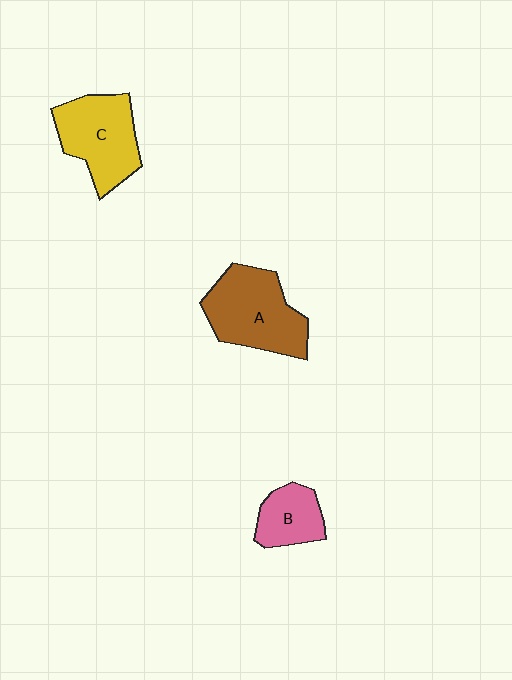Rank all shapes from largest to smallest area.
From largest to smallest: A (brown), C (yellow), B (pink).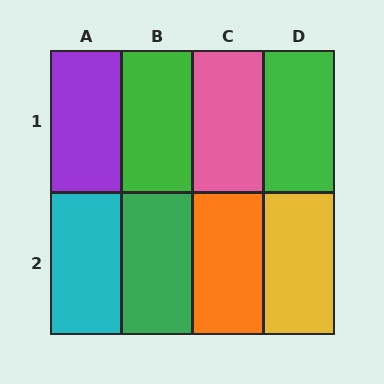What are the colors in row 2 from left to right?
Cyan, green, orange, yellow.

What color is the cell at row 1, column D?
Green.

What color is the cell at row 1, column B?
Green.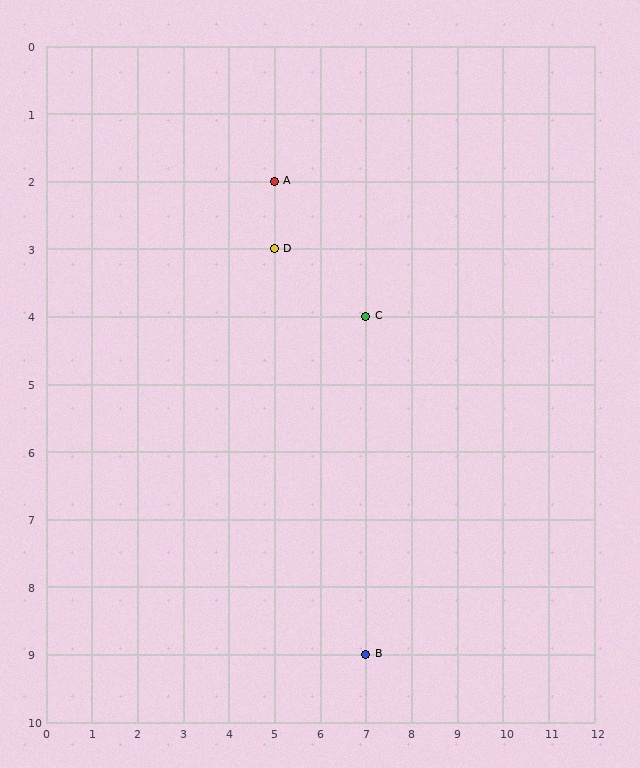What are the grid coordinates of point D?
Point D is at grid coordinates (5, 3).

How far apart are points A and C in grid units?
Points A and C are 2 columns and 2 rows apart (about 2.8 grid units diagonally).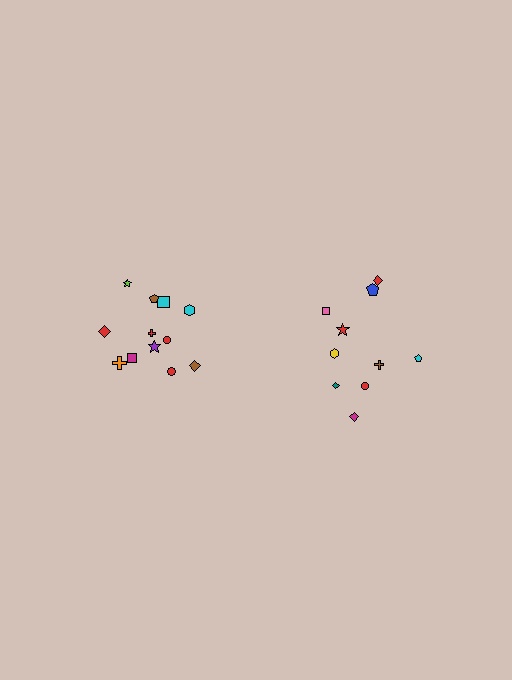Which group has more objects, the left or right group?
The left group.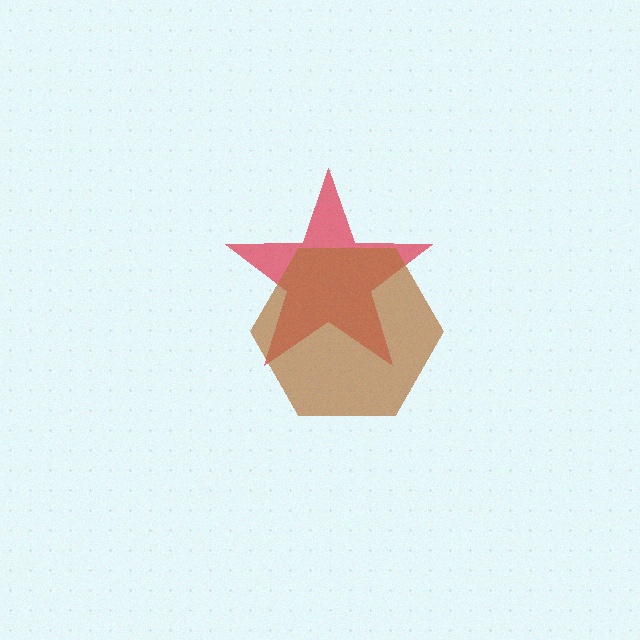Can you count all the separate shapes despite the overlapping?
Yes, there are 2 separate shapes.